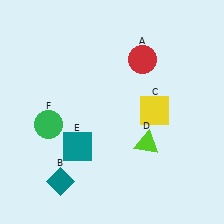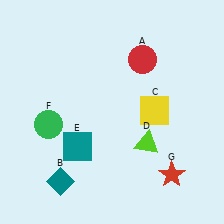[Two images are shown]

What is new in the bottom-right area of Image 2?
A red star (G) was added in the bottom-right area of Image 2.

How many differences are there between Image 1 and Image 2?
There is 1 difference between the two images.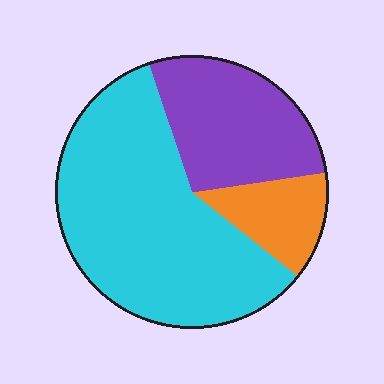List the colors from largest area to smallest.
From largest to smallest: cyan, purple, orange.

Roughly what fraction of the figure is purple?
Purple takes up about one quarter (1/4) of the figure.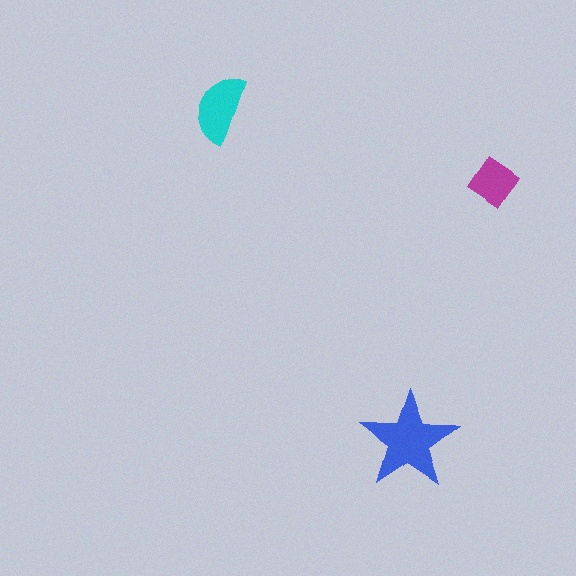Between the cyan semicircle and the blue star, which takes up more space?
The blue star.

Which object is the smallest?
The magenta diamond.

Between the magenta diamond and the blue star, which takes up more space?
The blue star.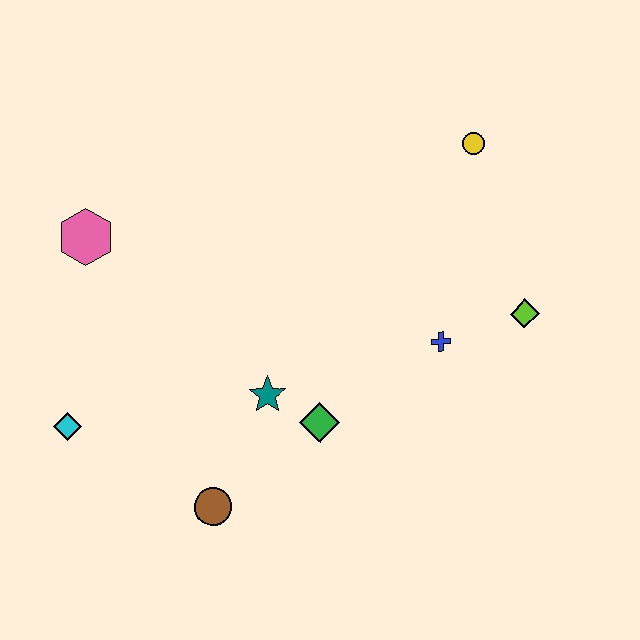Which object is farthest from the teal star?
The yellow circle is farthest from the teal star.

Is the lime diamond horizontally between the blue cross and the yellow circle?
No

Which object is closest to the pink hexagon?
The cyan diamond is closest to the pink hexagon.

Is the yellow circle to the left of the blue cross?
No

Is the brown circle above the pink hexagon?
No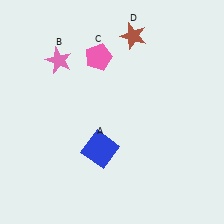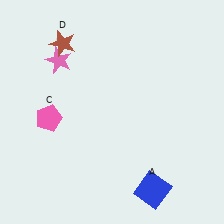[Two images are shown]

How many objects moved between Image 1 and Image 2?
3 objects moved between the two images.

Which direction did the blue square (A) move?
The blue square (A) moved right.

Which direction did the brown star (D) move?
The brown star (D) moved left.